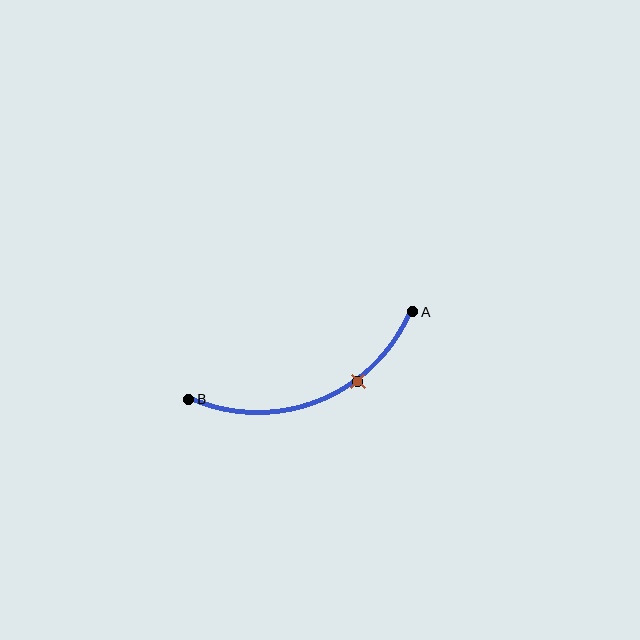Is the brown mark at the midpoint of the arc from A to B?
No. The brown mark lies on the arc but is closer to endpoint A. The arc midpoint would be at the point on the curve equidistant along the arc from both A and B.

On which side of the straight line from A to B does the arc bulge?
The arc bulges below the straight line connecting A and B.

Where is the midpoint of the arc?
The arc midpoint is the point on the curve farthest from the straight line joining A and B. It sits below that line.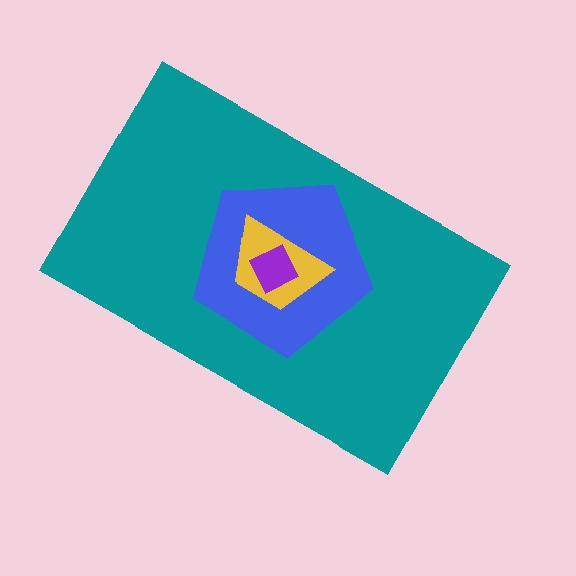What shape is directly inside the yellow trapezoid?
The purple square.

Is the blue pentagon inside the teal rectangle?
Yes.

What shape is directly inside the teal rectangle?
The blue pentagon.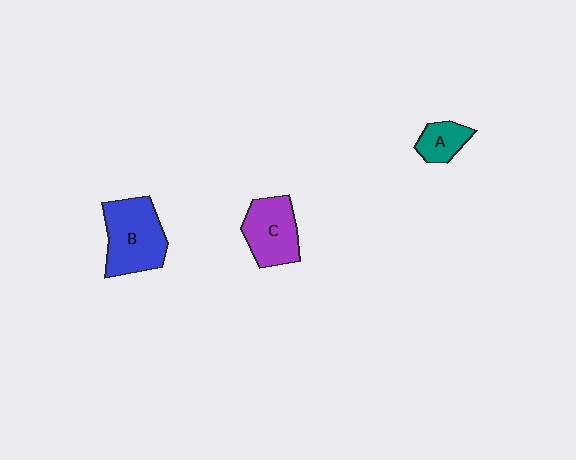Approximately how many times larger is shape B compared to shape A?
Approximately 2.4 times.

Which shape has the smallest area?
Shape A (teal).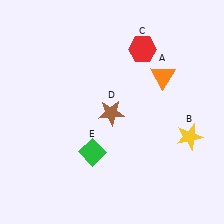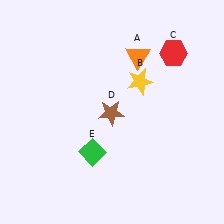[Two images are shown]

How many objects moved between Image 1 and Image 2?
3 objects moved between the two images.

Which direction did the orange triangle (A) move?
The orange triangle (A) moved left.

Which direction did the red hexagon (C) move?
The red hexagon (C) moved right.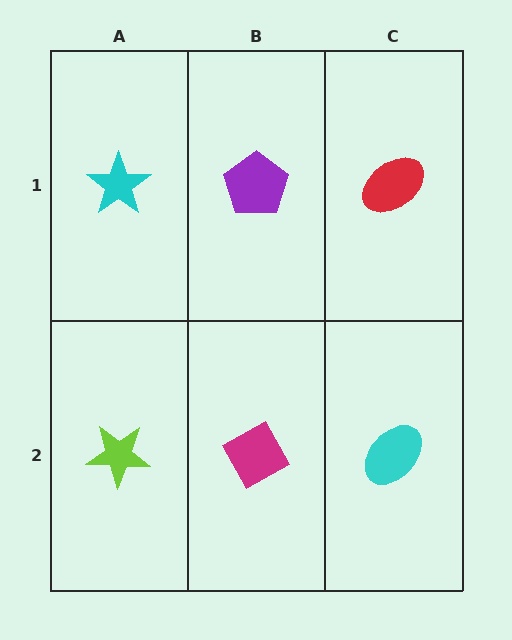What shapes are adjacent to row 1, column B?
A magenta diamond (row 2, column B), a cyan star (row 1, column A), a red ellipse (row 1, column C).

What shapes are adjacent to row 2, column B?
A purple pentagon (row 1, column B), a lime star (row 2, column A), a cyan ellipse (row 2, column C).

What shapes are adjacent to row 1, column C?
A cyan ellipse (row 2, column C), a purple pentagon (row 1, column B).